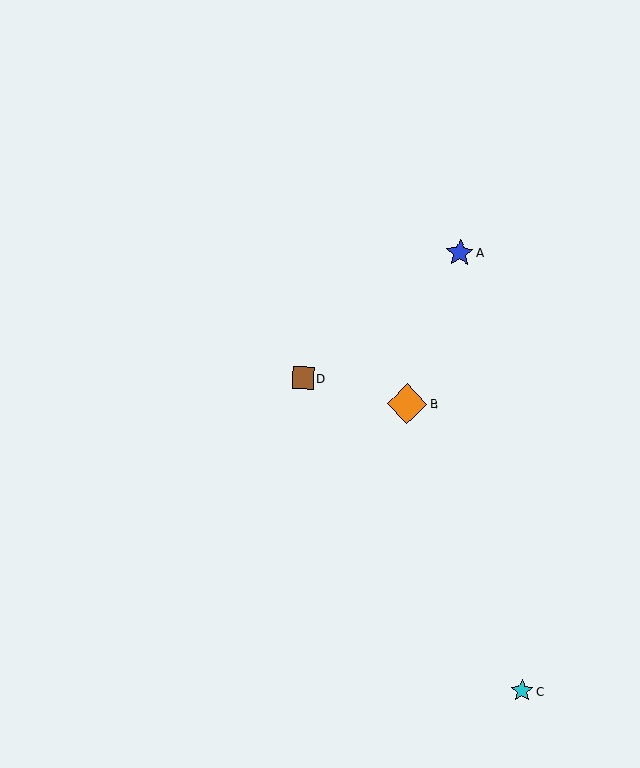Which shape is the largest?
The orange diamond (labeled B) is the largest.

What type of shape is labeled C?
Shape C is a cyan star.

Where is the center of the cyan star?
The center of the cyan star is at (522, 691).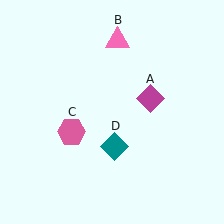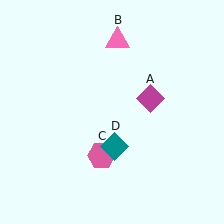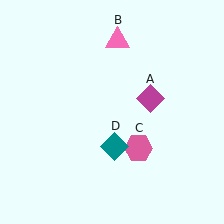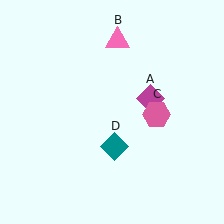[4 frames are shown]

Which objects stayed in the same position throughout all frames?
Magenta diamond (object A) and pink triangle (object B) and teal diamond (object D) remained stationary.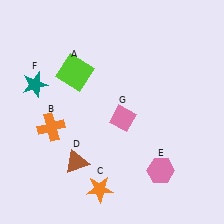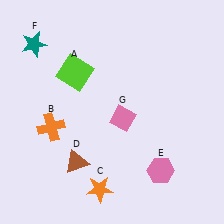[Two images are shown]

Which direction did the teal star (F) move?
The teal star (F) moved up.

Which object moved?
The teal star (F) moved up.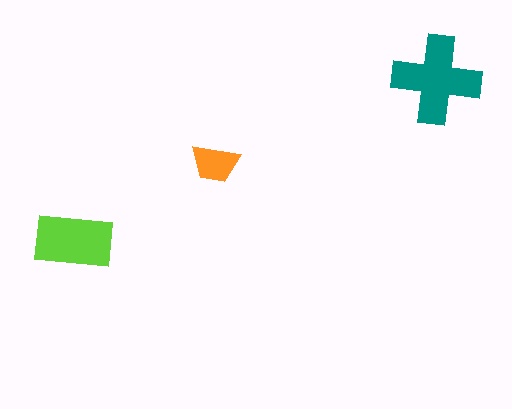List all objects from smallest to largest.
The orange trapezoid, the lime rectangle, the teal cross.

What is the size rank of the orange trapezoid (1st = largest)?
3rd.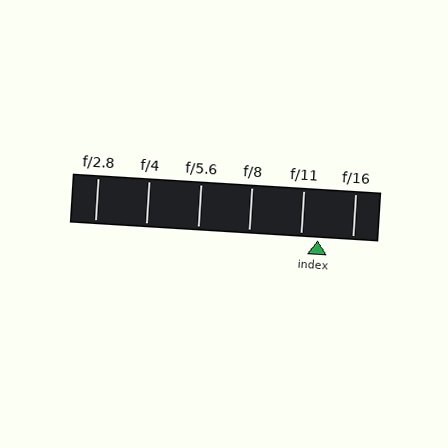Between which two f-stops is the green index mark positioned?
The index mark is between f/11 and f/16.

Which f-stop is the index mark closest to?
The index mark is closest to f/11.